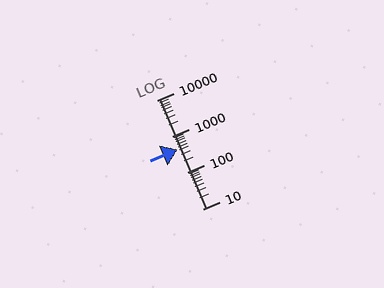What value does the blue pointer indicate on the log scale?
The pointer indicates approximately 430.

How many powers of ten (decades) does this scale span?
The scale spans 3 decades, from 10 to 10000.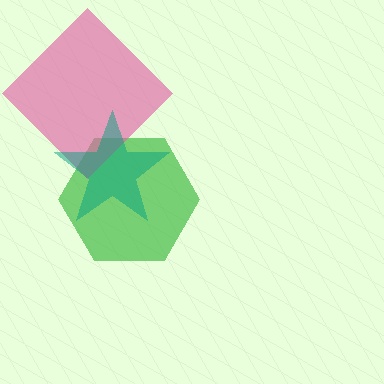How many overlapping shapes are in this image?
There are 3 overlapping shapes in the image.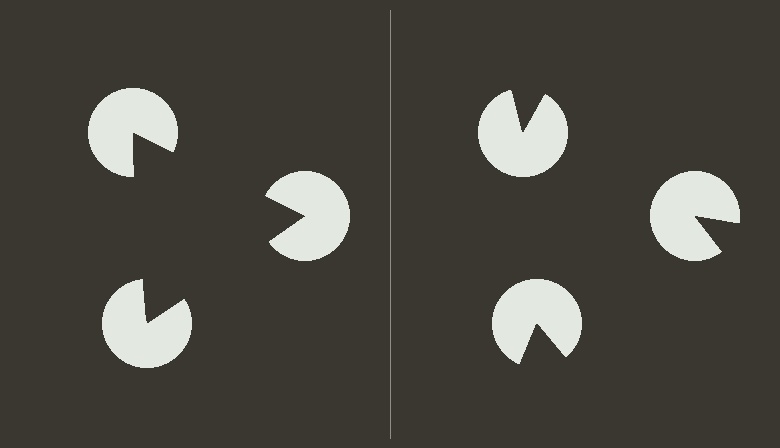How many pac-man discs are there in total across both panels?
6 — 3 on each side.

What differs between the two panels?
The pac-man discs are positioned identically on both sides; only the wedge orientations differ. On the left they align to a triangle; on the right they are misaligned.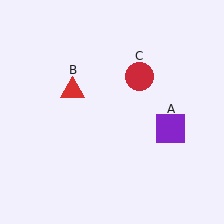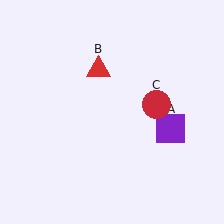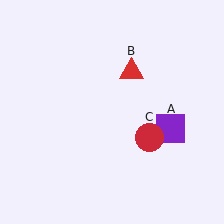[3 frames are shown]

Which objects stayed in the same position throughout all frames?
Purple square (object A) remained stationary.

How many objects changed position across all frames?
2 objects changed position: red triangle (object B), red circle (object C).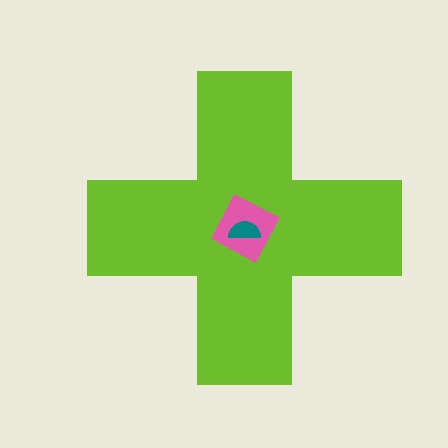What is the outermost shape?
The lime cross.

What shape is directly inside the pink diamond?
The teal semicircle.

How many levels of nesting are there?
3.